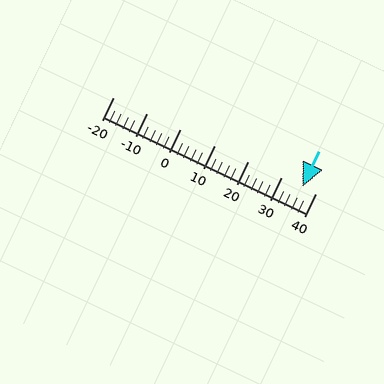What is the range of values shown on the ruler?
The ruler shows values from -20 to 40.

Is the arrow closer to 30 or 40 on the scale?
The arrow is closer to 40.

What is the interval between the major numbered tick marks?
The major tick marks are spaced 10 units apart.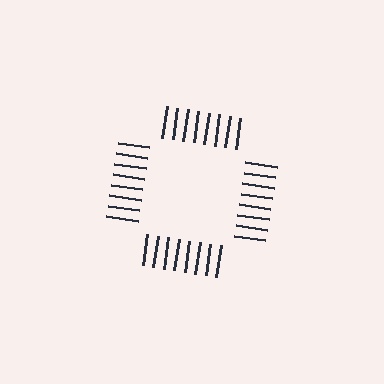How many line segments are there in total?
32 — 8 along each of the 4 edges.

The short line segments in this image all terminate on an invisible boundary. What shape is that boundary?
An illusory square — the line segments terminate on its edges but no continuous stroke is drawn.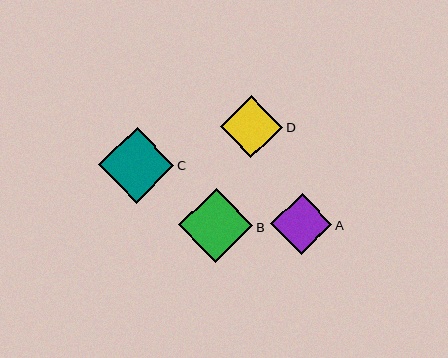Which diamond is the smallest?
Diamond A is the smallest with a size of approximately 61 pixels.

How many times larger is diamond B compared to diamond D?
Diamond B is approximately 1.2 times the size of diamond D.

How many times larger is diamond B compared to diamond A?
Diamond B is approximately 1.2 times the size of diamond A.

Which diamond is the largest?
Diamond C is the largest with a size of approximately 76 pixels.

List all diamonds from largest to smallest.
From largest to smallest: C, B, D, A.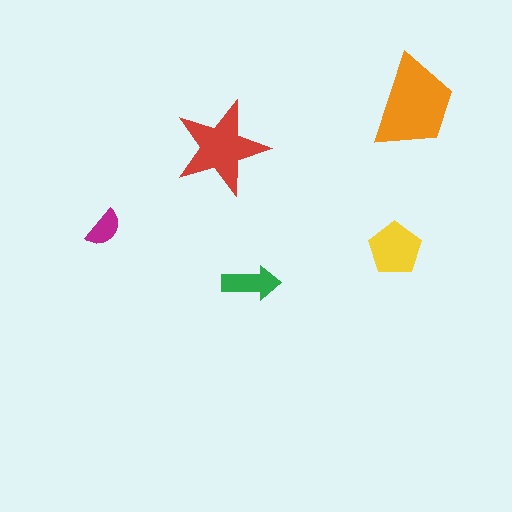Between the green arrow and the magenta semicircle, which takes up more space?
The green arrow.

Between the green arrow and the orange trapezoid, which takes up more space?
The orange trapezoid.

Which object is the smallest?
The magenta semicircle.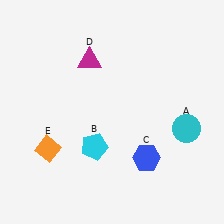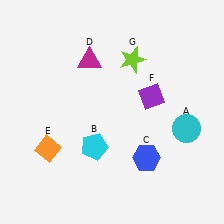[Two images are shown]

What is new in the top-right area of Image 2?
A lime star (G) was added in the top-right area of Image 2.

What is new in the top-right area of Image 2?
A purple diamond (F) was added in the top-right area of Image 2.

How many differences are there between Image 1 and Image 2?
There are 2 differences between the two images.